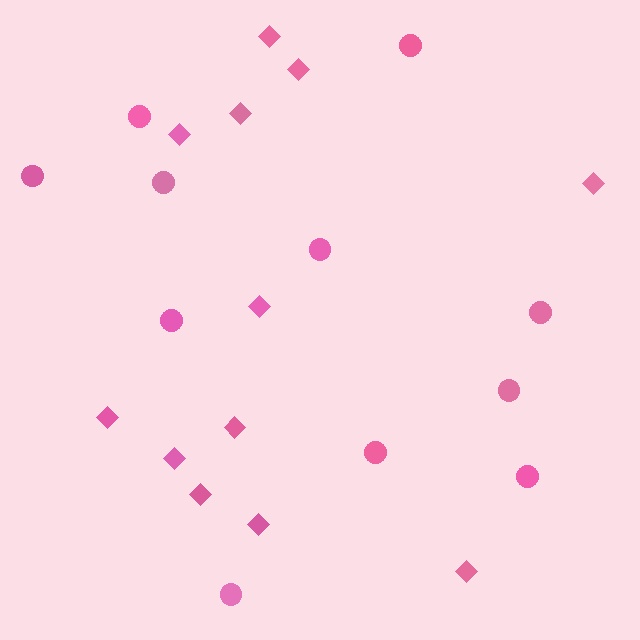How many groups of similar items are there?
There are 2 groups: one group of diamonds (12) and one group of circles (11).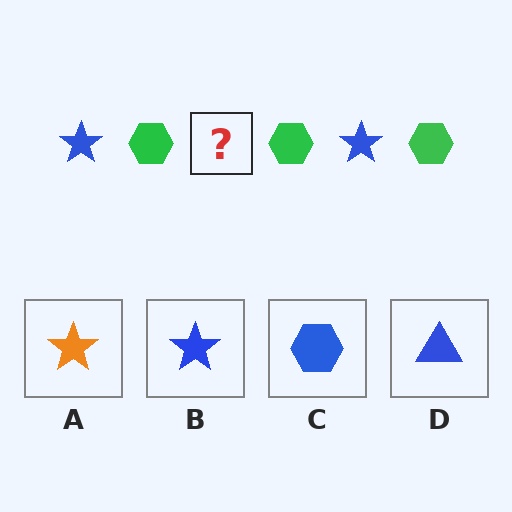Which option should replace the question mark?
Option B.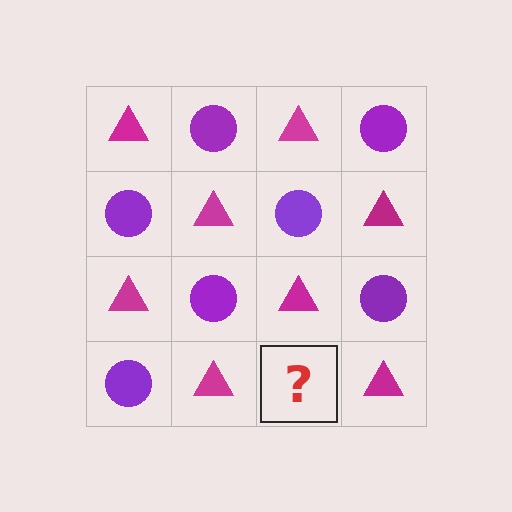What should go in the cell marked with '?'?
The missing cell should contain a purple circle.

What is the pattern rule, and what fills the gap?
The rule is that it alternates magenta triangle and purple circle in a checkerboard pattern. The gap should be filled with a purple circle.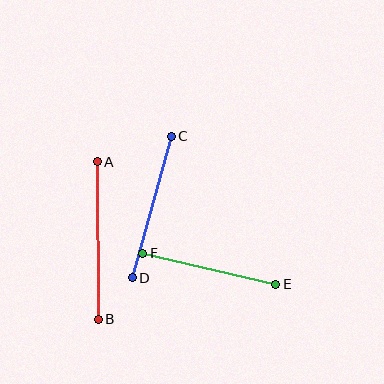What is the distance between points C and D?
The distance is approximately 147 pixels.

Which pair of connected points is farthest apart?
Points A and B are farthest apart.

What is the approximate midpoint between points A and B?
The midpoint is at approximately (98, 240) pixels.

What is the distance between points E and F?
The distance is approximately 137 pixels.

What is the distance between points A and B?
The distance is approximately 158 pixels.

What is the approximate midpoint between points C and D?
The midpoint is at approximately (152, 207) pixels.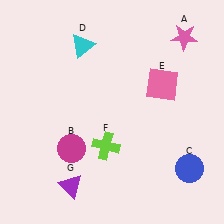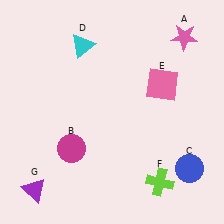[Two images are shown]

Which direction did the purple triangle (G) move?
The purple triangle (G) moved left.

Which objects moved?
The objects that moved are: the lime cross (F), the purple triangle (G).